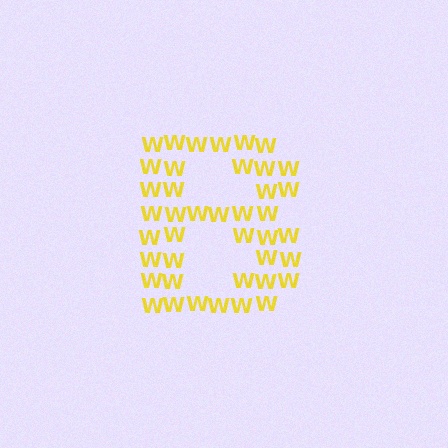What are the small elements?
The small elements are letter W's.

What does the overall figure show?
The overall figure shows the letter B.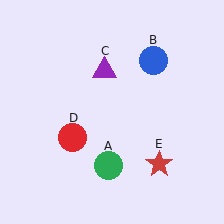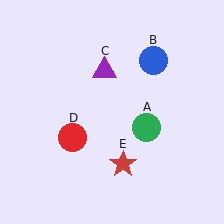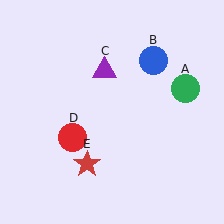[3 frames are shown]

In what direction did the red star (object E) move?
The red star (object E) moved left.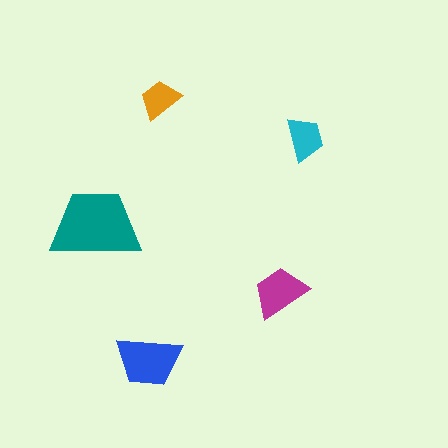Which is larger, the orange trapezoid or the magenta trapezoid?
The magenta one.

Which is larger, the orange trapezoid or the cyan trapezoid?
The cyan one.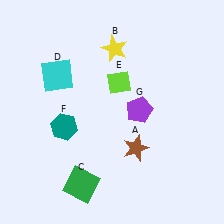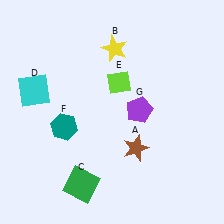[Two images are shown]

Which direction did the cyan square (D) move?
The cyan square (D) moved left.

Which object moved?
The cyan square (D) moved left.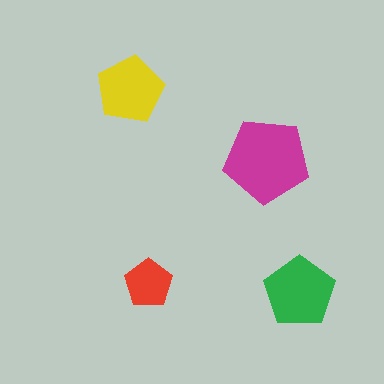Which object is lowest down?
The green pentagon is bottommost.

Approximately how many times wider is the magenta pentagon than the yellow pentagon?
About 1.5 times wider.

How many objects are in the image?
There are 4 objects in the image.